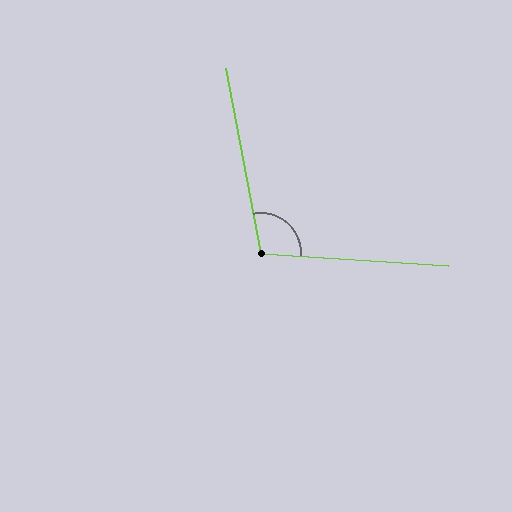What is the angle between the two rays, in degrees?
Approximately 104 degrees.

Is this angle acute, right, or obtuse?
It is obtuse.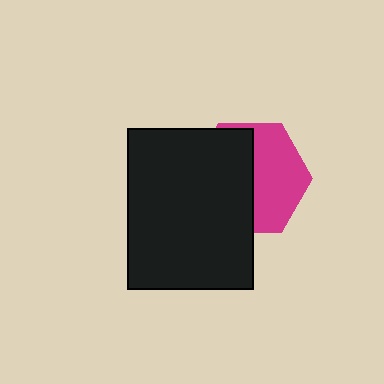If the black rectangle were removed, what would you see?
You would see the complete magenta hexagon.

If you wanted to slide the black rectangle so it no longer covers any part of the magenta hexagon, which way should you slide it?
Slide it left — that is the most direct way to separate the two shapes.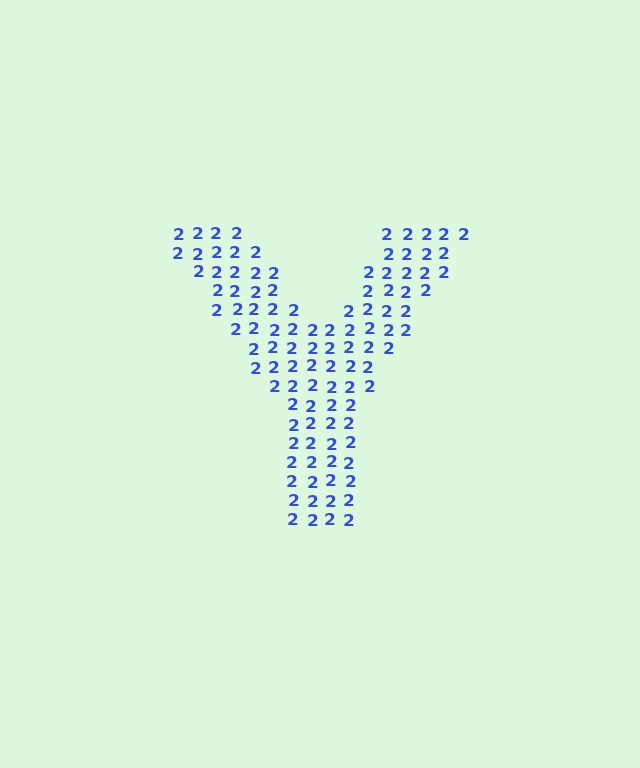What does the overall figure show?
The overall figure shows the letter Y.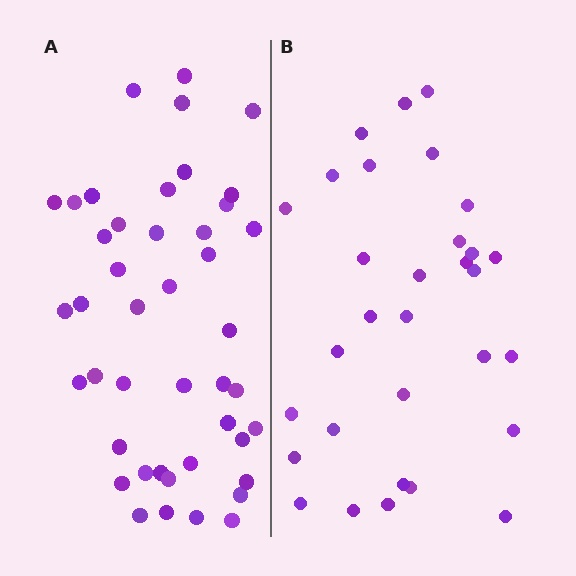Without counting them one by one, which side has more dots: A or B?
Region A (the left region) has more dots.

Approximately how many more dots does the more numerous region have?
Region A has approximately 15 more dots than region B.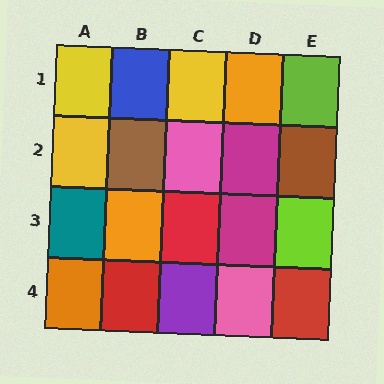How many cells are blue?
1 cell is blue.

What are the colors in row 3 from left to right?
Teal, orange, red, magenta, lime.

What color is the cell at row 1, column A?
Yellow.